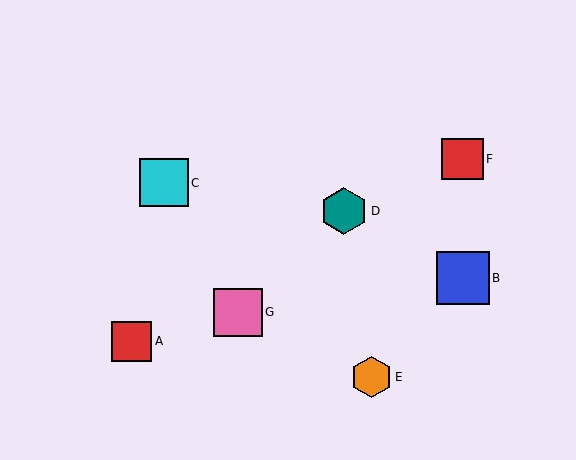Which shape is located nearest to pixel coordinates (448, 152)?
The red square (labeled F) at (462, 159) is nearest to that location.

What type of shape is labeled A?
Shape A is a red square.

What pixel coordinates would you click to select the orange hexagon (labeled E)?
Click at (372, 377) to select the orange hexagon E.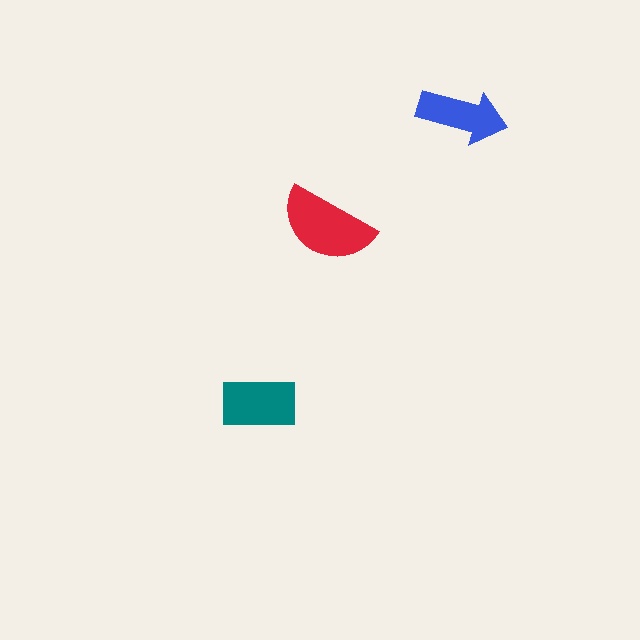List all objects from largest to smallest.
The red semicircle, the teal rectangle, the blue arrow.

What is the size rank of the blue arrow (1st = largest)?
3rd.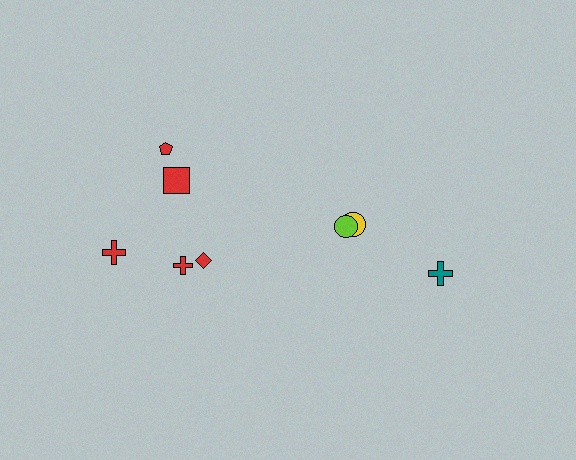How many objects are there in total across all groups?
There are 8 objects.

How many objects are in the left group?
There are 5 objects.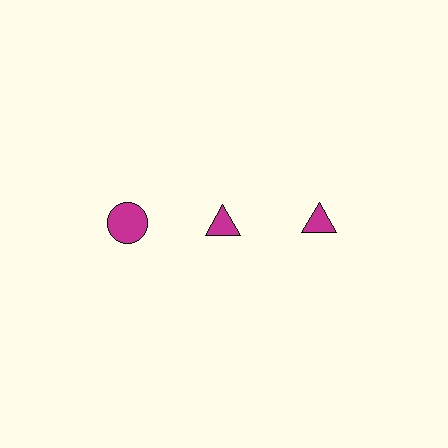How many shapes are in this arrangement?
There are 3 shapes arranged in a grid pattern.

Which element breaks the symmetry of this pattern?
The magenta circle in the top row, leftmost column breaks the symmetry. All other shapes are magenta triangles.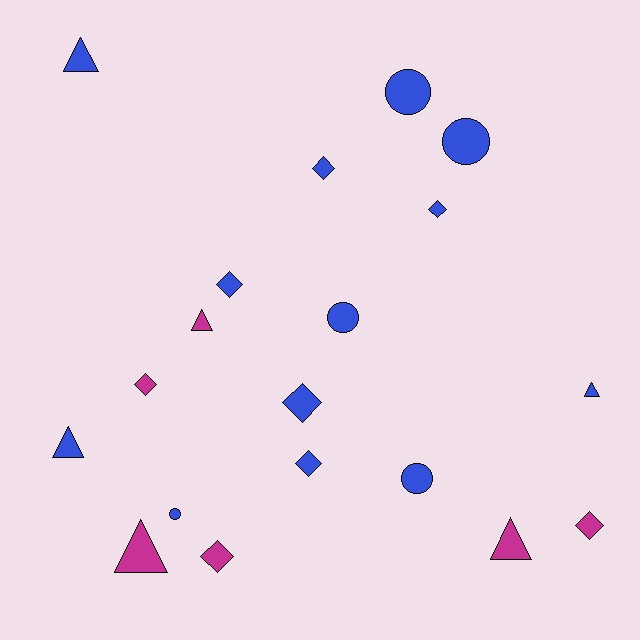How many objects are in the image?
There are 19 objects.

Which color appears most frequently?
Blue, with 13 objects.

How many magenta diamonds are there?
There are 3 magenta diamonds.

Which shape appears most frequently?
Diamond, with 8 objects.